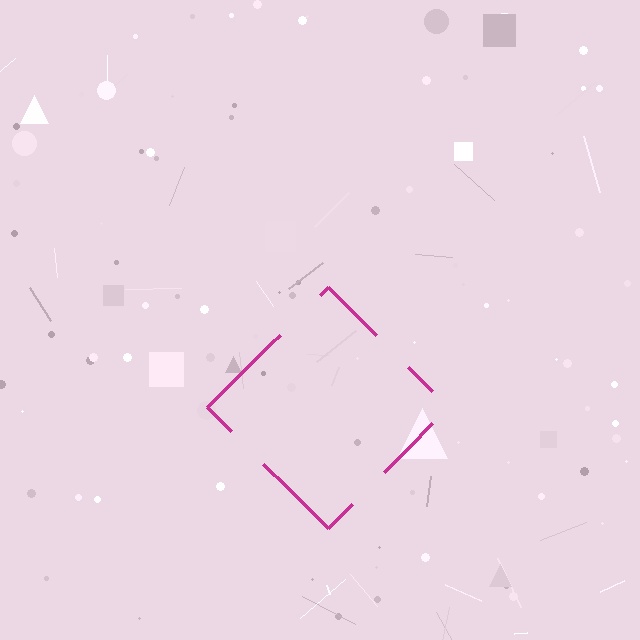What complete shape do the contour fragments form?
The contour fragments form a diamond.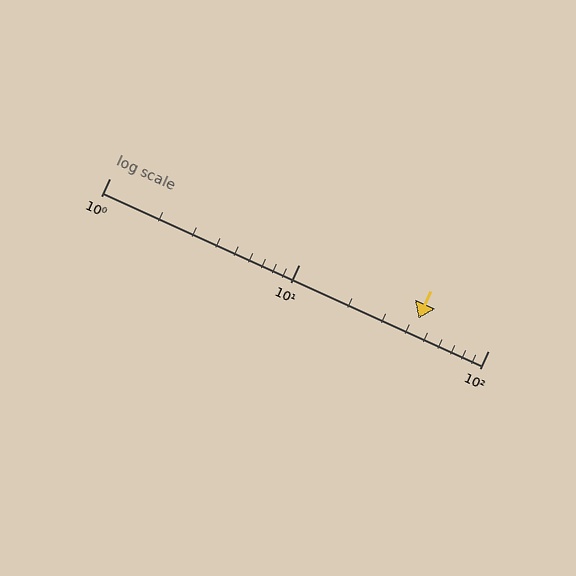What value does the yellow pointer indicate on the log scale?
The pointer indicates approximately 43.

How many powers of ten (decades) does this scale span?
The scale spans 2 decades, from 1 to 100.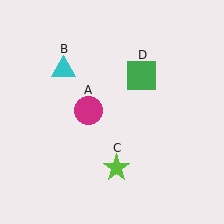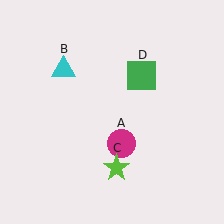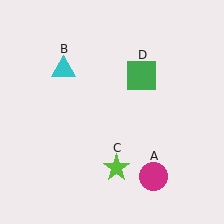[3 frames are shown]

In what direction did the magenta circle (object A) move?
The magenta circle (object A) moved down and to the right.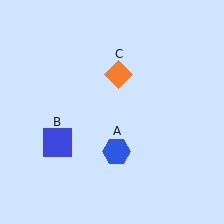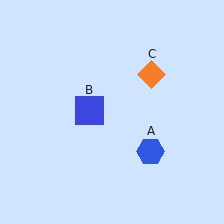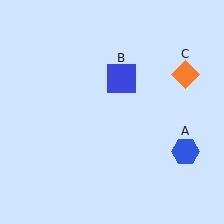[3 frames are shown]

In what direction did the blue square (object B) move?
The blue square (object B) moved up and to the right.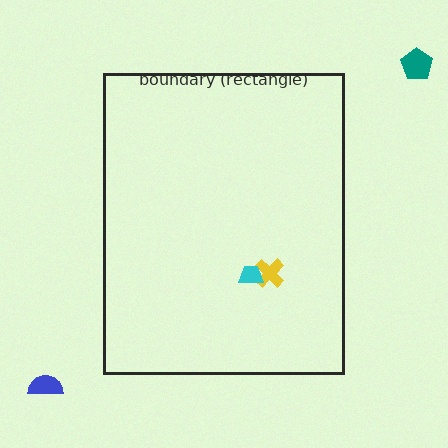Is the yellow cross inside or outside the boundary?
Inside.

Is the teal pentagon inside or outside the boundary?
Outside.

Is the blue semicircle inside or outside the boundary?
Outside.